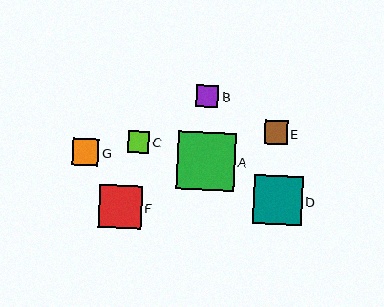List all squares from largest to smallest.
From largest to smallest: A, D, F, G, E, B, C.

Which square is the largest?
Square A is the largest with a size of approximately 58 pixels.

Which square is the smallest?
Square C is the smallest with a size of approximately 22 pixels.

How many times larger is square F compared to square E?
Square F is approximately 1.8 times the size of square E.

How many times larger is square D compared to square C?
Square D is approximately 2.2 times the size of square C.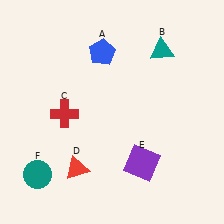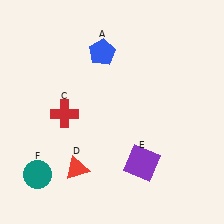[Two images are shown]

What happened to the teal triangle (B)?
The teal triangle (B) was removed in Image 2. It was in the top-right area of Image 1.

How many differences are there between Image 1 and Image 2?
There is 1 difference between the two images.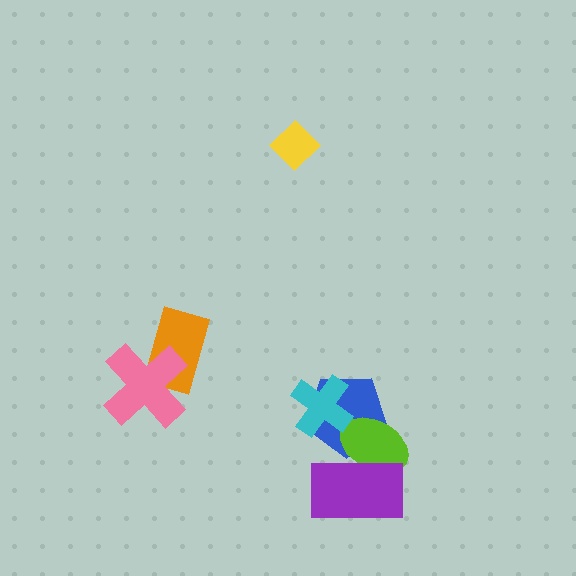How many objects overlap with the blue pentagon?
3 objects overlap with the blue pentagon.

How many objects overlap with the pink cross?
1 object overlaps with the pink cross.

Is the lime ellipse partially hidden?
Yes, it is partially covered by another shape.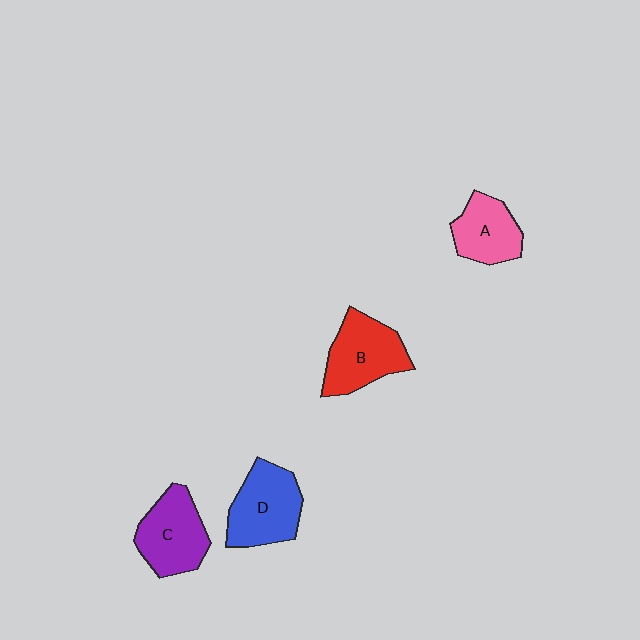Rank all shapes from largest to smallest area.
From largest to smallest: D (blue), B (red), C (purple), A (pink).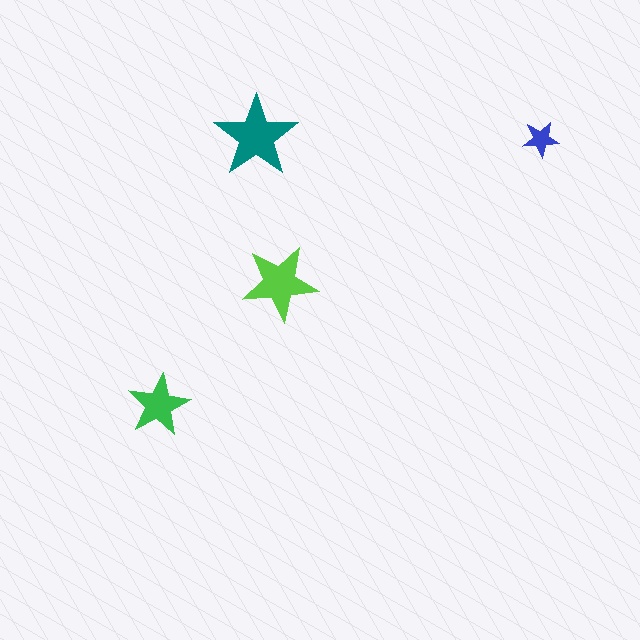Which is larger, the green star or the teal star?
The teal one.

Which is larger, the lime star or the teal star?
The teal one.